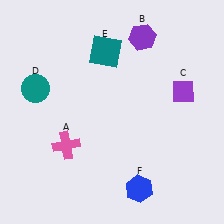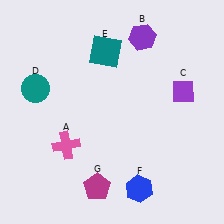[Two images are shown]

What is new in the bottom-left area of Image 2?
A magenta pentagon (G) was added in the bottom-left area of Image 2.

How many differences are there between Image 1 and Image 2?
There is 1 difference between the two images.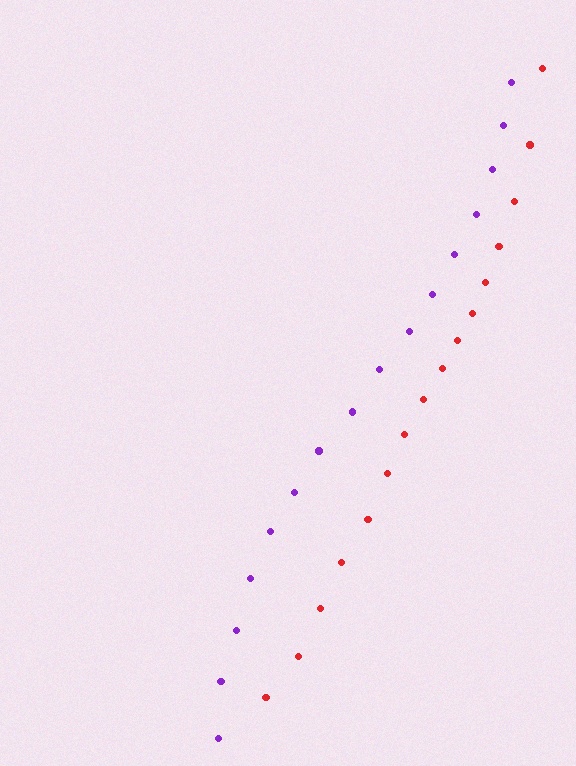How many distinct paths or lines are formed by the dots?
There are 2 distinct paths.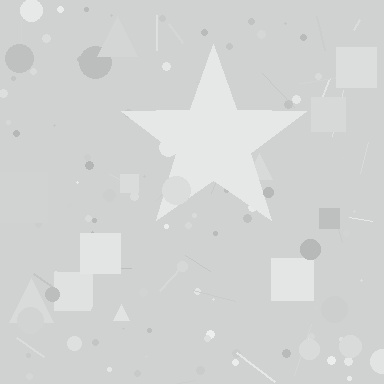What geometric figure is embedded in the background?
A star is embedded in the background.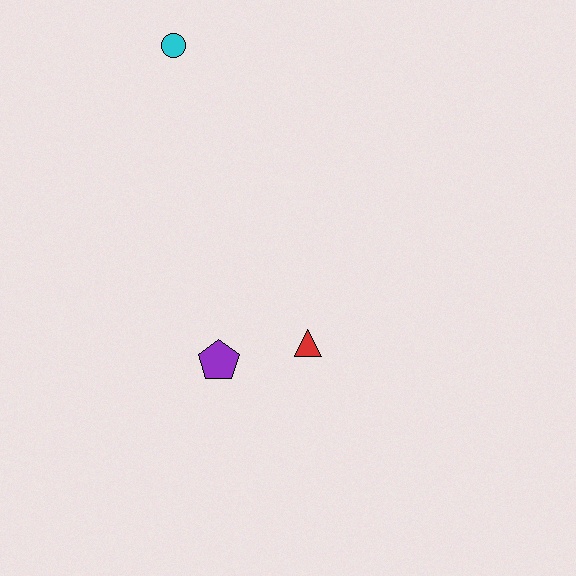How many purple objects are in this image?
There is 1 purple object.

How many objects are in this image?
There are 3 objects.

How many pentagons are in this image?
There is 1 pentagon.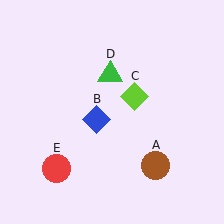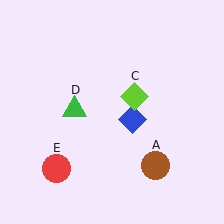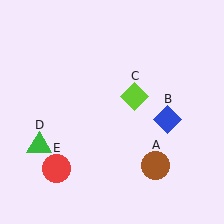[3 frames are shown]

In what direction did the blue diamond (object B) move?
The blue diamond (object B) moved right.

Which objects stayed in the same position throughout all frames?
Brown circle (object A) and lime diamond (object C) and red circle (object E) remained stationary.